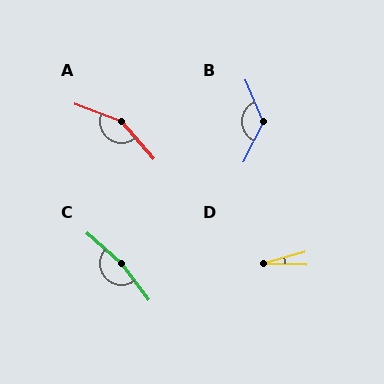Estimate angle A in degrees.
Approximately 152 degrees.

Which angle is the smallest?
D, at approximately 17 degrees.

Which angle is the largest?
C, at approximately 169 degrees.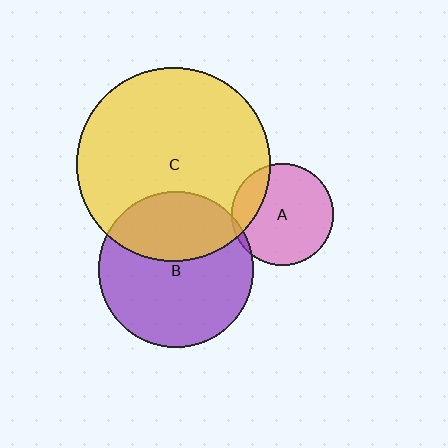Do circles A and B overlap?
Yes.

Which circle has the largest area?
Circle C (yellow).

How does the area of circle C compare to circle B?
Approximately 1.6 times.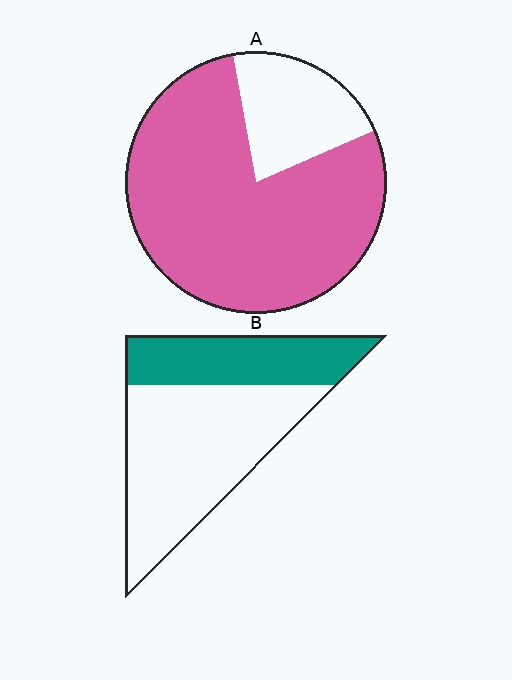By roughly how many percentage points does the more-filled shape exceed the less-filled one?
By roughly 45 percentage points (A over B).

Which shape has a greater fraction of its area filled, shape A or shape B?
Shape A.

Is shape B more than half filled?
No.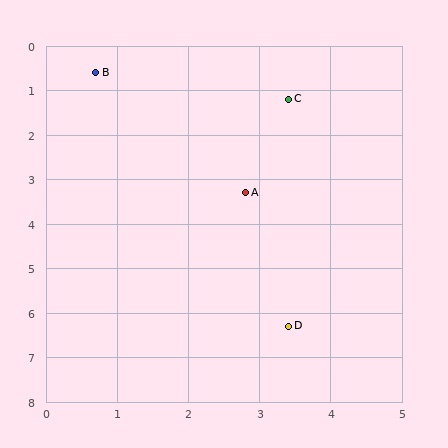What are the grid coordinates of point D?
Point D is at approximately (3.4, 6.3).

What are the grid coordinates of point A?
Point A is at approximately (2.8, 3.3).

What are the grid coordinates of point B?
Point B is at approximately (0.7, 0.6).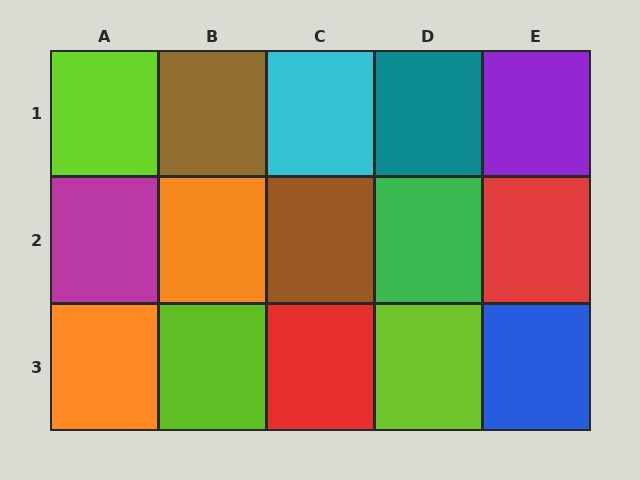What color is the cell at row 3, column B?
Lime.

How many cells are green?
1 cell is green.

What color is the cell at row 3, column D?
Lime.